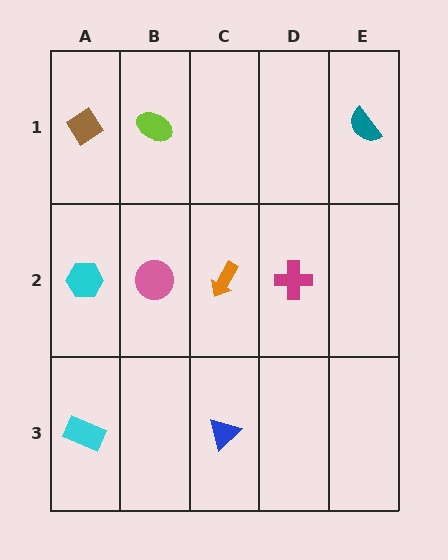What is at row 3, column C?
A blue triangle.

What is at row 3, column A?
A cyan rectangle.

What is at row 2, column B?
A pink circle.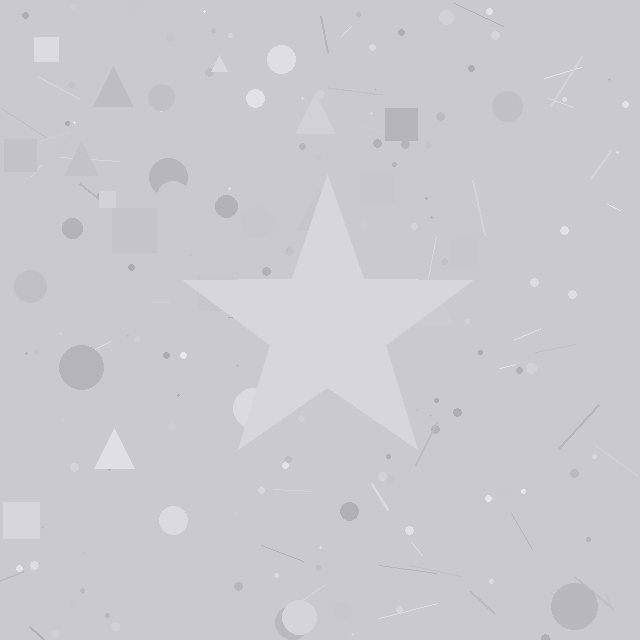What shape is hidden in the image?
A star is hidden in the image.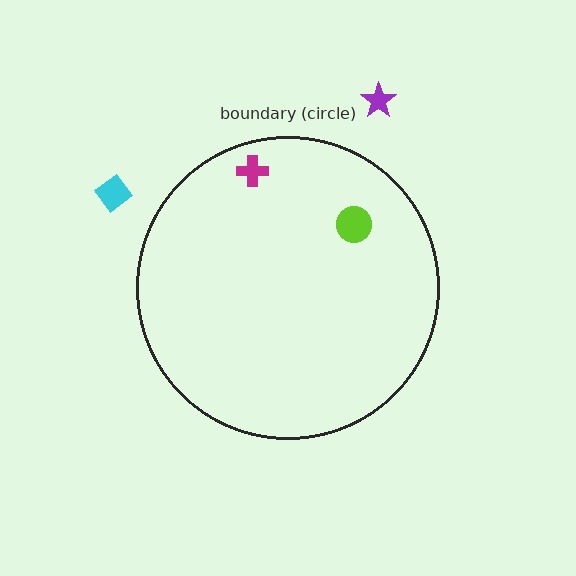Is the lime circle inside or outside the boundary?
Inside.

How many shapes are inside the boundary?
2 inside, 2 outside.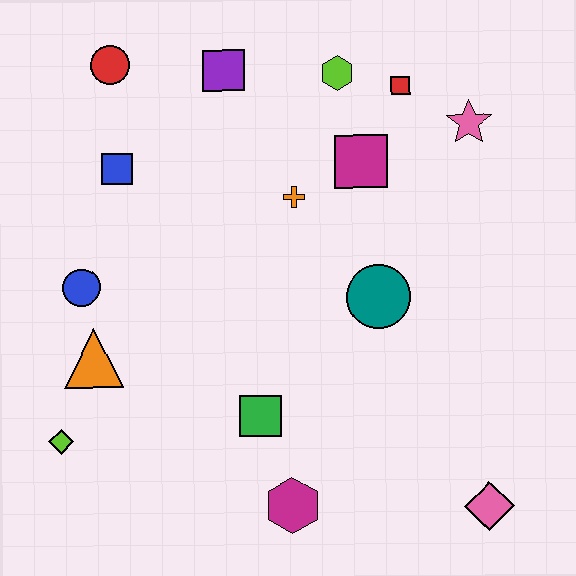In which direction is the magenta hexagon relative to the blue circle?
The magenta hexagon is below the blue circle.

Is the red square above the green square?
Yes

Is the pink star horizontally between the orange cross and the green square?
No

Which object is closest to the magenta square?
The orange cross is closest to the magenta square.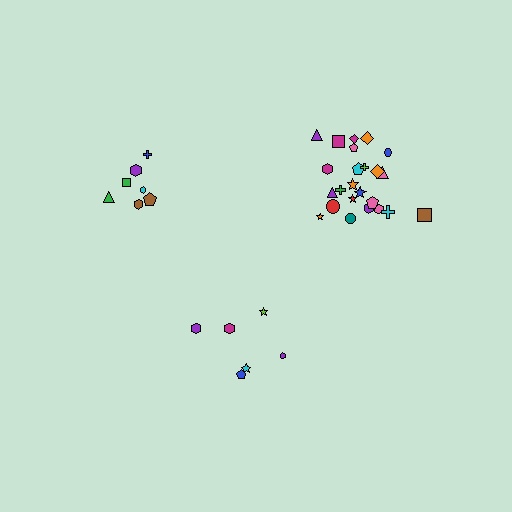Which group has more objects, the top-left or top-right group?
The top-right group.